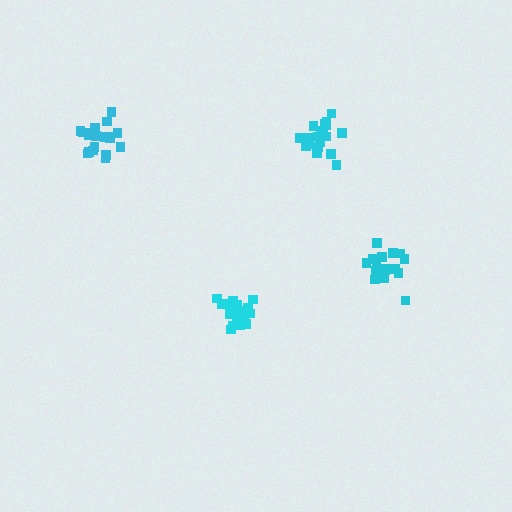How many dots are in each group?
Group 1: 19 dots, Group 2: 21 dots, Group 3: 16 dots, Group 4: 21 dots (77 total).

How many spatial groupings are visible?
There are 4 spatial groupings.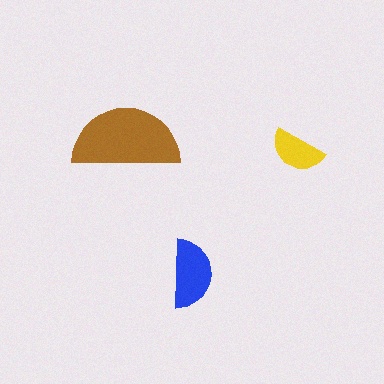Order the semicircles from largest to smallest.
the brown one, the blue one, the yellow one.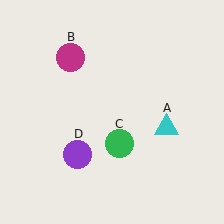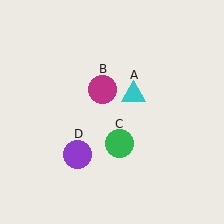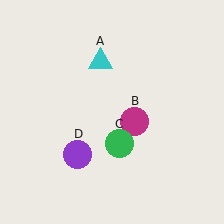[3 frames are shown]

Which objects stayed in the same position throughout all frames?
Green circle (object C) and purple circle (object D) remained stationary.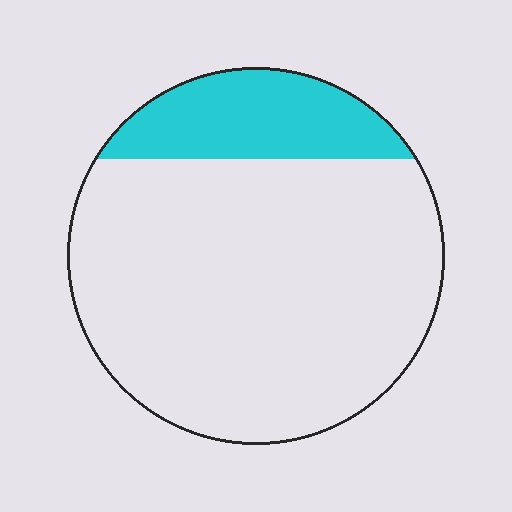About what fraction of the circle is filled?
About one fifth (1/5).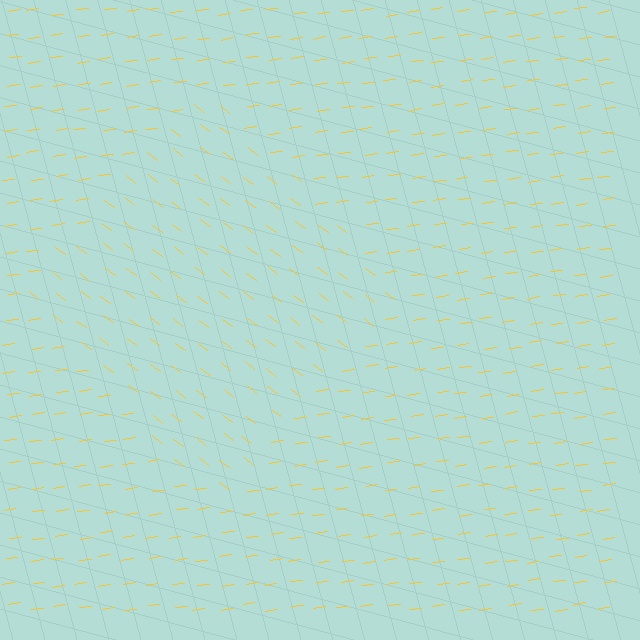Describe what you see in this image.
The image is filled with small yellow line segments. A diamond region in the image has lines oriented differently from the surrounding lines, creating a visible texture boundary.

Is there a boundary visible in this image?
Yes, there is a texture boundary formed by a change in line orientation.